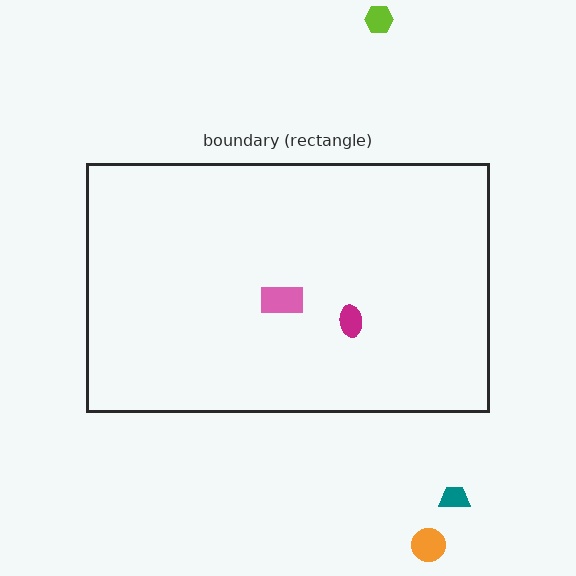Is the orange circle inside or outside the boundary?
Outside.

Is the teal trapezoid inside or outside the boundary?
Outside.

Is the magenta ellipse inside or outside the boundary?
Inside.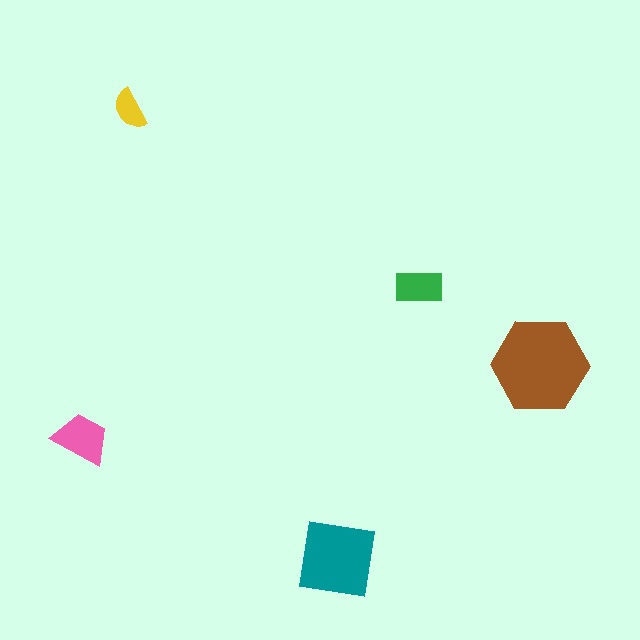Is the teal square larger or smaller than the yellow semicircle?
Larger.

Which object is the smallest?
The yellow semicircle.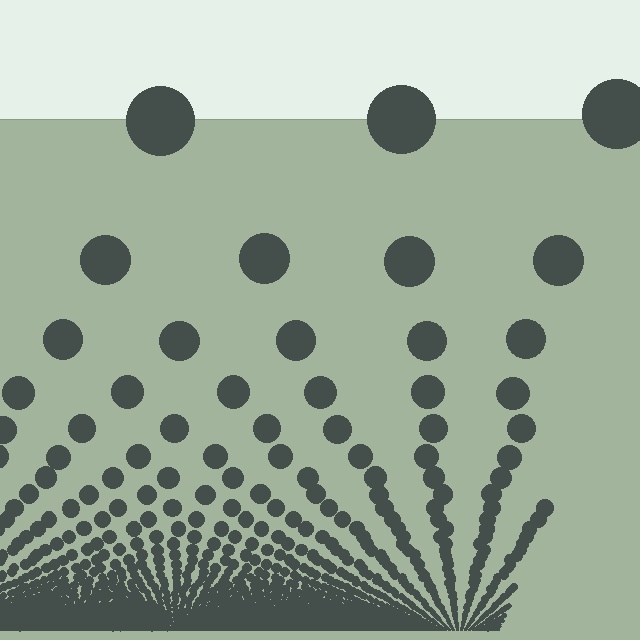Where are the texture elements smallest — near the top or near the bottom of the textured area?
Near the bottom.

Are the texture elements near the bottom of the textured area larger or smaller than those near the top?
Smaller. The gradient is inverted — elements near the bottom are smaller and denser.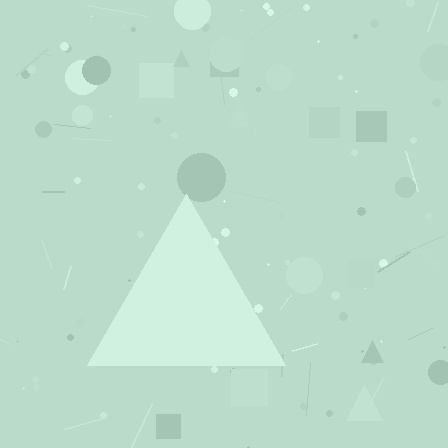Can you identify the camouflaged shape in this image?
The camouflaged shape is a triangle.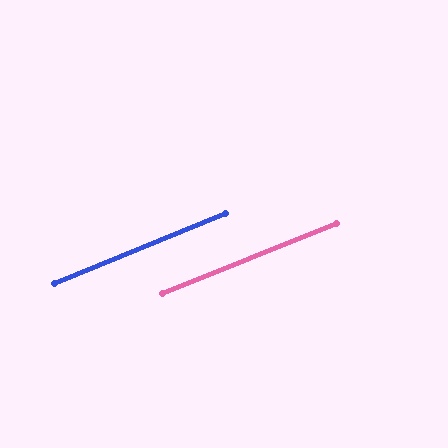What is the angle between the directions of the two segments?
Approximately 0 degrees.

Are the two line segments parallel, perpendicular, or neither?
Parallel — their directions differ by only 0.3°.